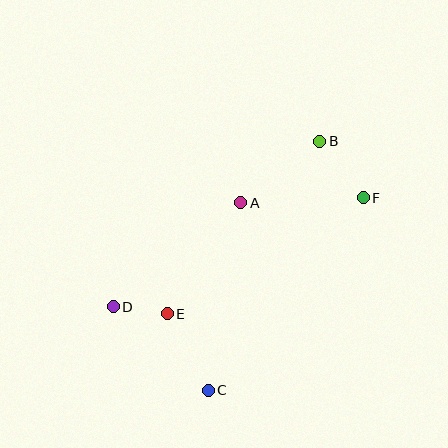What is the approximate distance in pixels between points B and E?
The distance between B and E is approximately 230 pixels.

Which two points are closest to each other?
Points D and E are closest to each other.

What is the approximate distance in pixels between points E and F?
The distance between E and F is approximately 228 pixels.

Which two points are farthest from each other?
Points B and C are farthest from each other.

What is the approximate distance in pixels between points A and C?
The distance between A and C is approximately 191 pixels.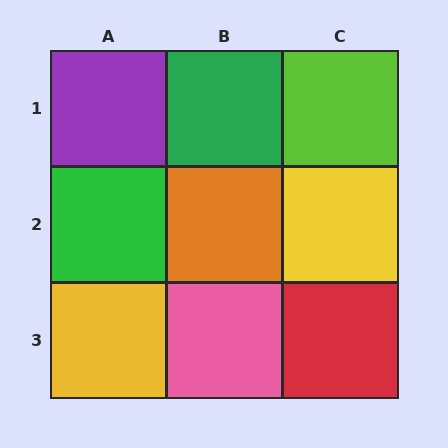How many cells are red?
1 cell is red.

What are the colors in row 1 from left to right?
Purple, green, lime.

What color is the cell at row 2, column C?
Yellow.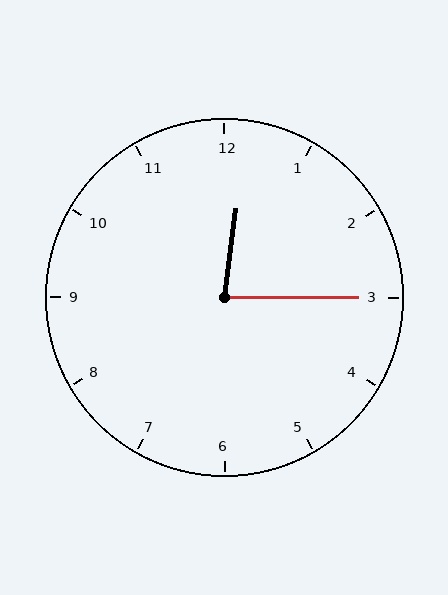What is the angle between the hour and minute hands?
Approximately 82 degrees.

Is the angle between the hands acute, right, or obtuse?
It is acute.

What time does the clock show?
12:15.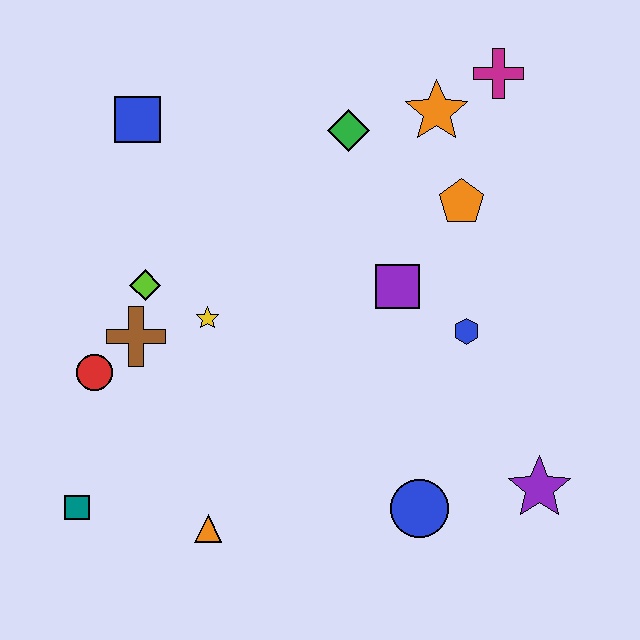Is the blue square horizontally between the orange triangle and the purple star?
No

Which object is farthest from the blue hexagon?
The teal square is farthest from the blue hexagon.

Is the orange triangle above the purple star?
No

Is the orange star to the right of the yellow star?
Yes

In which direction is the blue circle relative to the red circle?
The blue circle is to the right of the red circle.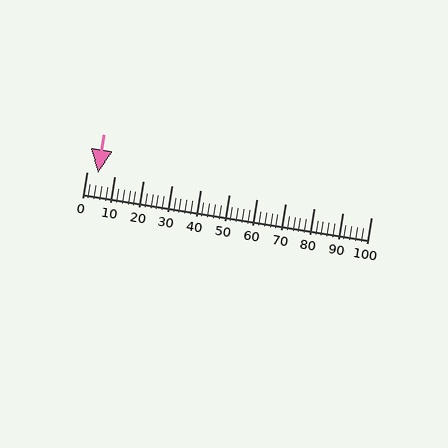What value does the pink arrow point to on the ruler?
The pink arrow points to approximately 4.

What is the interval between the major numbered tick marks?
The major tick marks are spaced 10 units apart.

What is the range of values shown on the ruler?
The ruler shows values from 0 to 100.